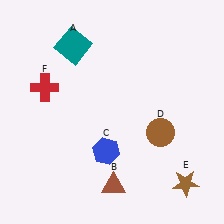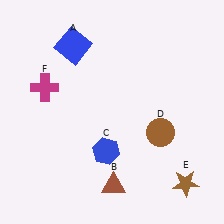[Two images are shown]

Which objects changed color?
A changed from teal to blue. F changed from red to magenta.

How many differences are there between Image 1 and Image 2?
There are 2 differences between the two images.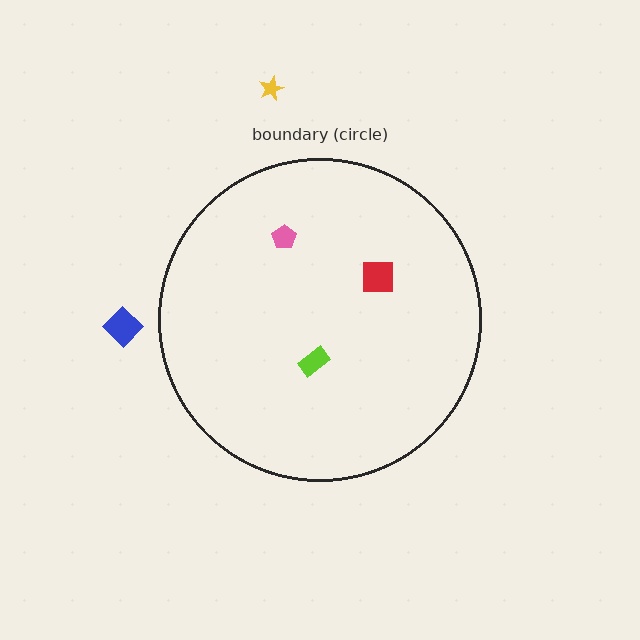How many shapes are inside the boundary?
3 inside, 2 outside.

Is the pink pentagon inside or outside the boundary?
Inside.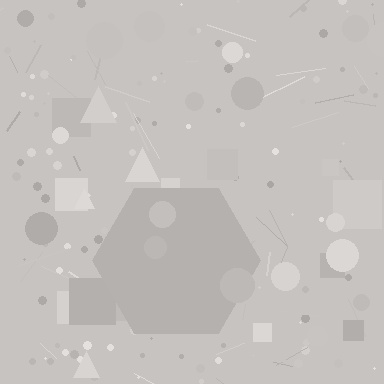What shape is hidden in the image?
A hexagon is hidden in the image.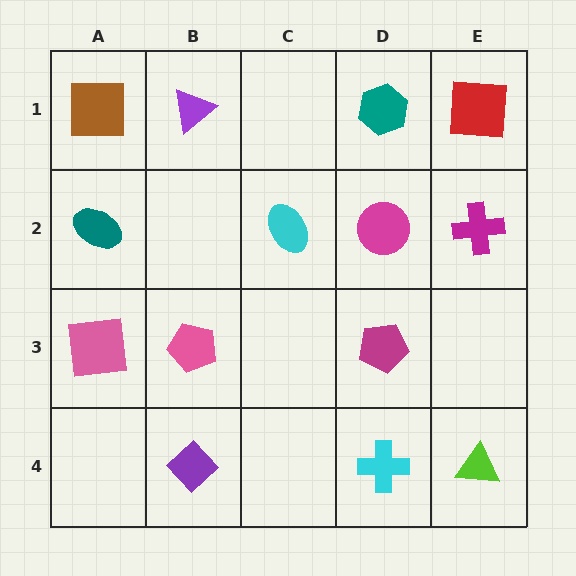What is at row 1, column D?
A teal hexagon.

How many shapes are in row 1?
4 shapes.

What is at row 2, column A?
A teal ellipse.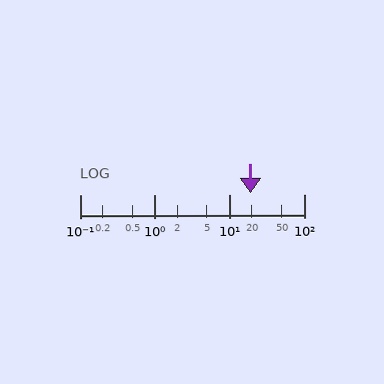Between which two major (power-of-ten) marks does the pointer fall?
The pointer is between 10 and 100.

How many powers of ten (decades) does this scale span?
The scale spans 3 decades, from 0.1 to 100.